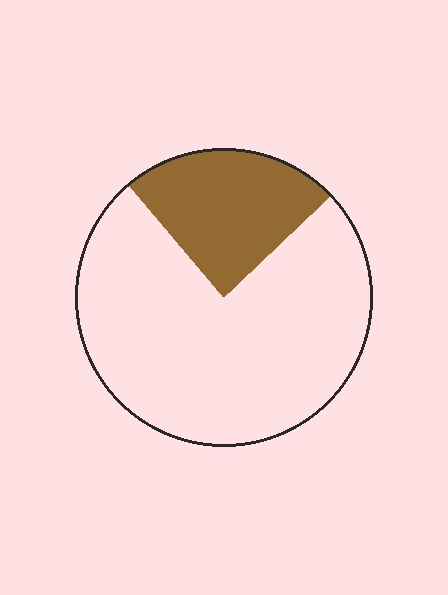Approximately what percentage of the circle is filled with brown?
Approximately 25%.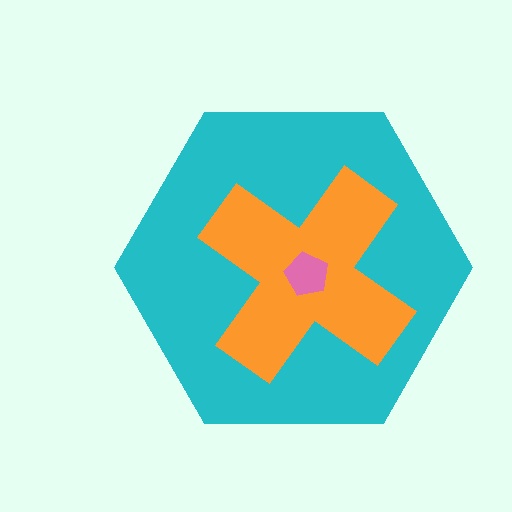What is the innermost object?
The pink pentagon.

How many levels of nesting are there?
3.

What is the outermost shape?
The cyan hexagon.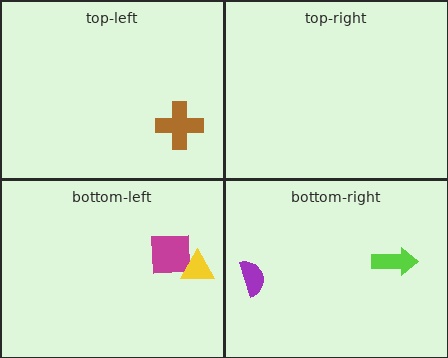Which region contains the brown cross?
The top-left region.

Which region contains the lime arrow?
The bottom-right region.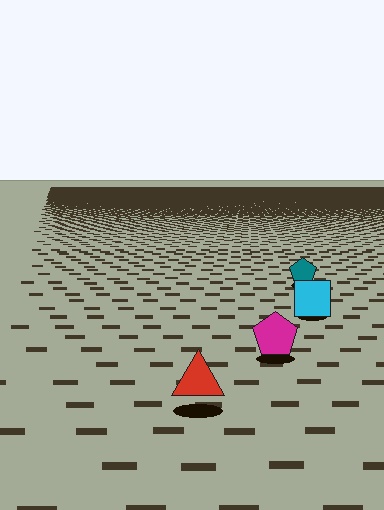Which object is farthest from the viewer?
The teal pentagon is farthest from the viewer. It appears smaller and the ground texture around it is denser.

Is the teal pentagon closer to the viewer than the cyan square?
No. The cyan square is closer — you can tell from the texture gradient: the ground texture is coarser near it.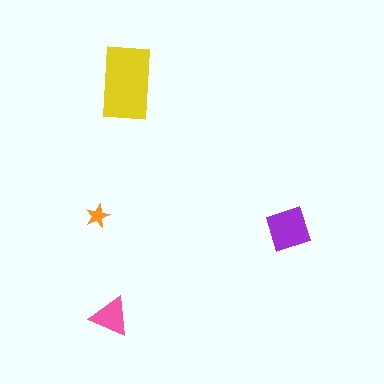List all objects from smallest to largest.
The orange star, the pink triangle, the purple diamond, the yellow rectangle.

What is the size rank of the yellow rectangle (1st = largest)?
1st.